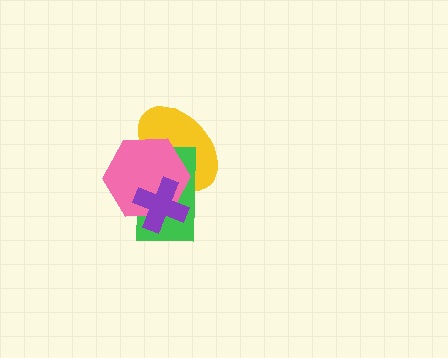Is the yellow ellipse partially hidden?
Yes, it is partially covered by another shape.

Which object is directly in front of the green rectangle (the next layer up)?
The pink hexagon is directly in front of the green rectangle.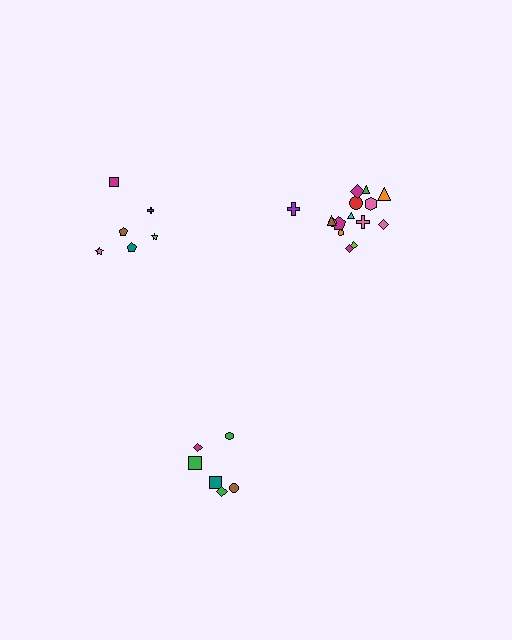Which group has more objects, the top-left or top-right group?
The top-right group.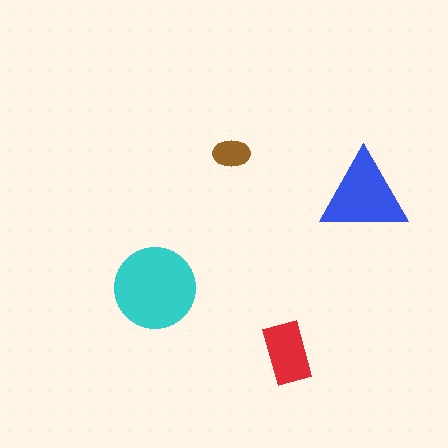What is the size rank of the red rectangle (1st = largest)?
3rd.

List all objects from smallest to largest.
The brown ellipse, the red rectangle, the blue triangle, the cyan circle.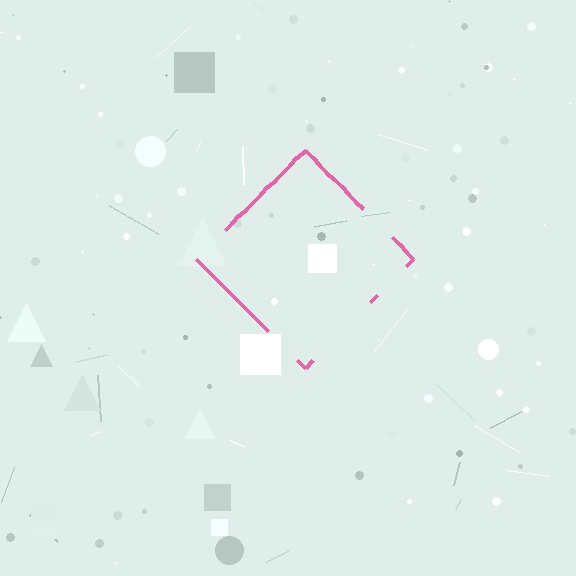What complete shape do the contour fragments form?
The contour fragments form a diamond.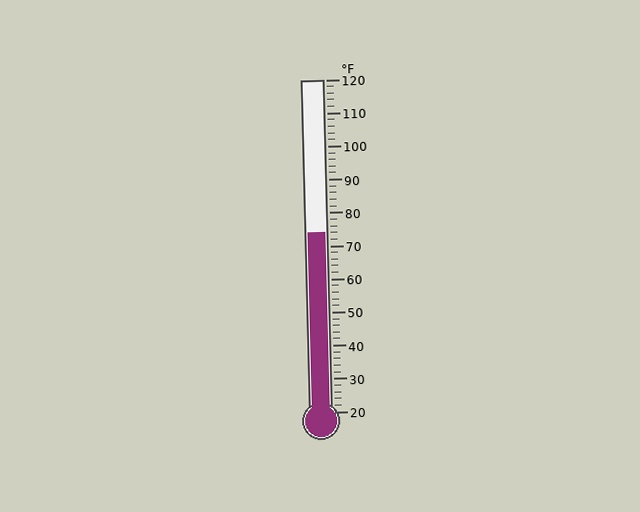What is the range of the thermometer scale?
The thermometer scale ranges from 20°F to 120°F.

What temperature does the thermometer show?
The thermometer shows approximately 74°F.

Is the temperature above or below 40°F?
The temperature is above 40°F.